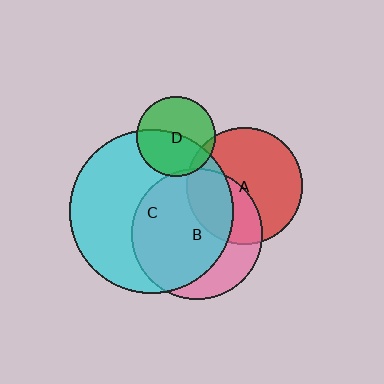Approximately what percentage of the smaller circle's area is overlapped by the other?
Approximately 40%.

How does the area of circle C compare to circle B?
Approximately 1.6 times.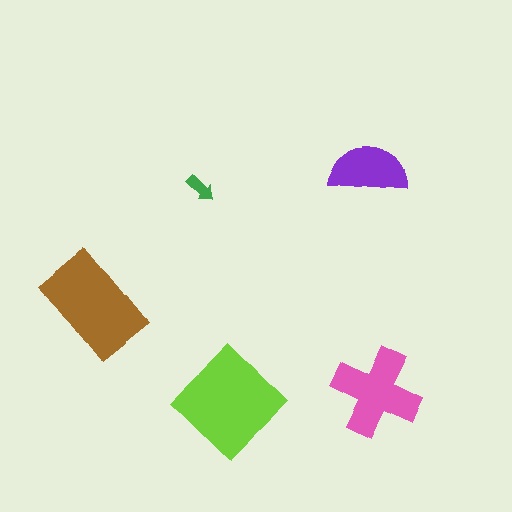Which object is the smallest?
The green arrow.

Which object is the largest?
The lime diamond.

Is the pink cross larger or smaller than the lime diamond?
Smaller.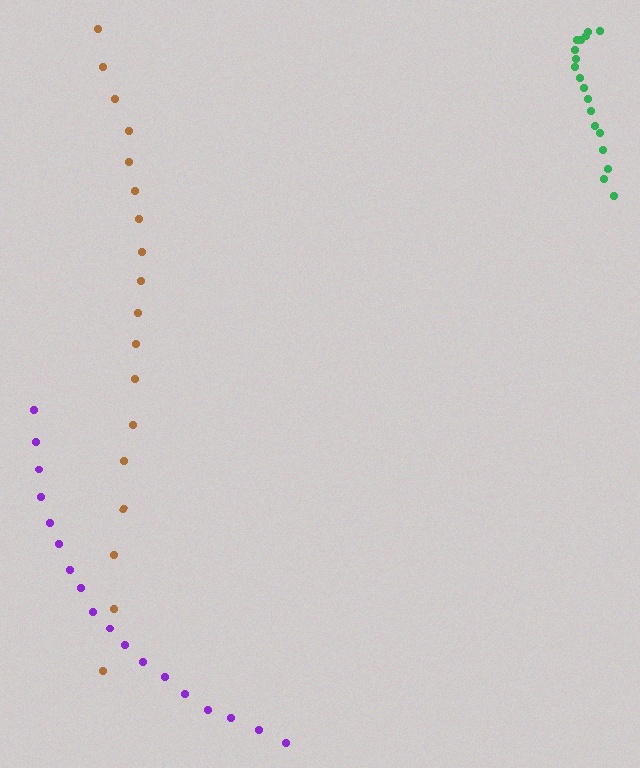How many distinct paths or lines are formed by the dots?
There are 3 distinct paths.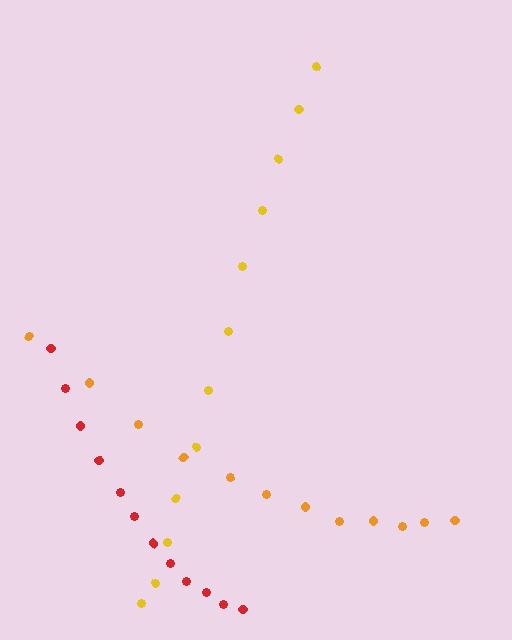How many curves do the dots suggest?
There are 3 distinct paths.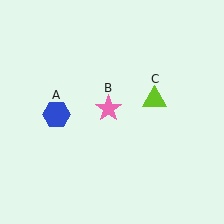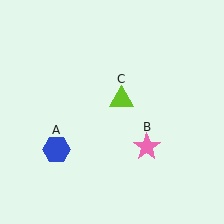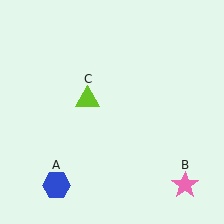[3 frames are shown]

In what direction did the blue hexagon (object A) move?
The blue hexagon (object A) moved down.